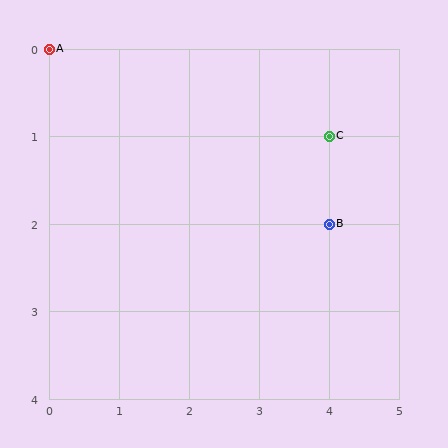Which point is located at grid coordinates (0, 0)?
Point A is at (0, 0).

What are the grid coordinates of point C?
Point C is at grid coordinates (4, 1).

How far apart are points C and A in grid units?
Points C and A are 4 columns and 1 row apart (about 4.1 grid units diagonally).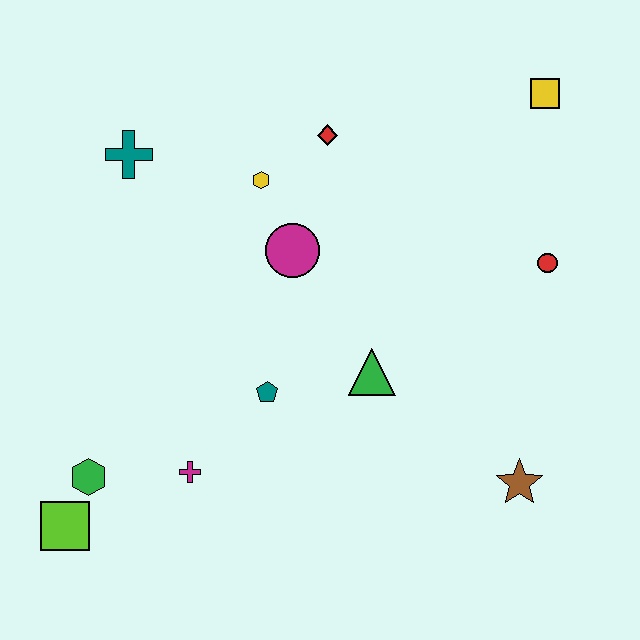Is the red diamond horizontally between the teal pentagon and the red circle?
Yes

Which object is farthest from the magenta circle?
The lime square is farthest from the magenta circle.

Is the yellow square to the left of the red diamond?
No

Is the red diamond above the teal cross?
Yes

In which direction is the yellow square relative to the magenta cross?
The yellow square is above the magenta cross.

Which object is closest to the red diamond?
The yellow hexagon is closest to the red diamond.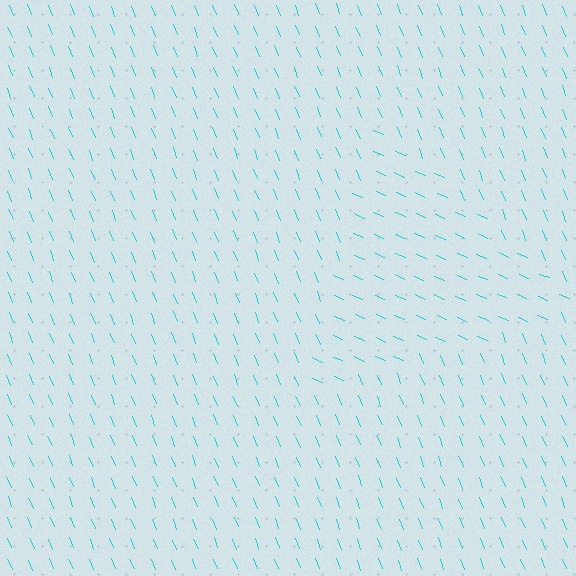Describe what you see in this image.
The image is filled with small cyan line segments. A triangle region in the image has lines oriented differently from the surrounding lines, creating a visible texture boundary.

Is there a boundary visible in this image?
Yes, there is a texture boundary formed by a change in line orientation.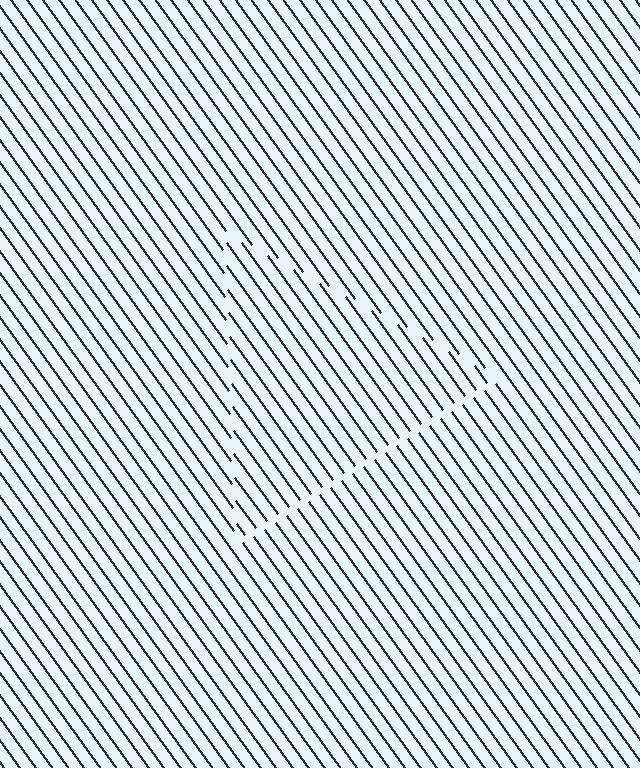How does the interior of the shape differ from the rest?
The interior of the shape contains the same grating, shifted by half a period — the contour is defined by the phase discontinuity where line-ends from the inner and outer gratings abut.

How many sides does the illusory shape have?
3 sides — the line-ends trace a triangle.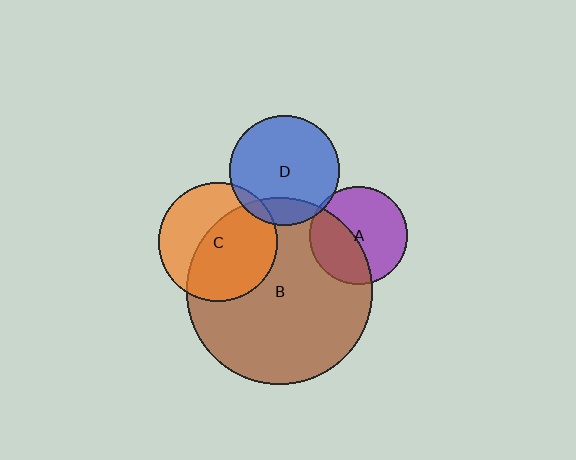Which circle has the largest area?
Circle B (brown).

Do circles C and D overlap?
Yes.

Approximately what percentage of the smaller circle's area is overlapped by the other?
Approximately 10%.